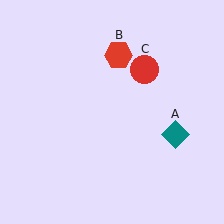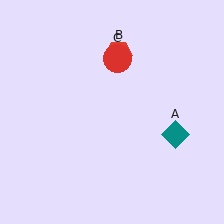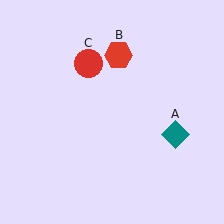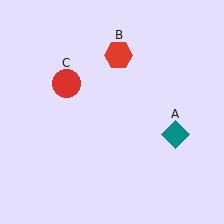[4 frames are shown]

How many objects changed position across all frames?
1 object changed position: red circle (object C).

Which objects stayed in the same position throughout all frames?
Teal diamond (object A) and red hexagon (object B) remained stationary.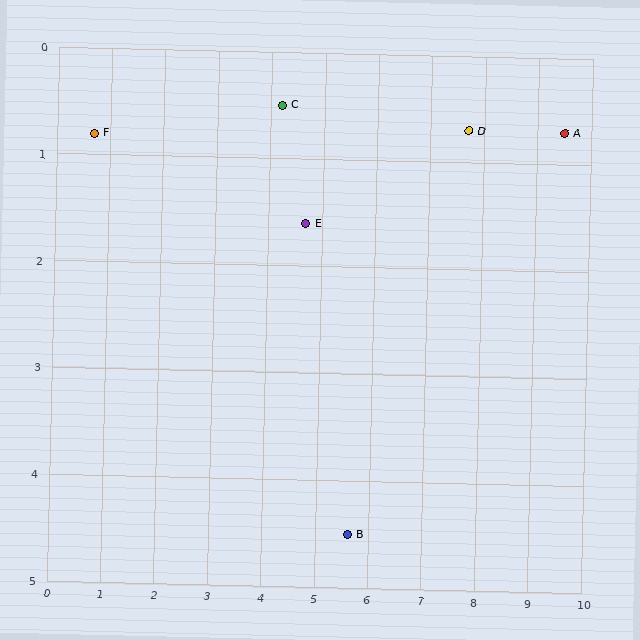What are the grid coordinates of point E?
Point E is at approximately (4.7, 1.6).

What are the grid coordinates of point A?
Point A is at approximately (9.5, 0.7).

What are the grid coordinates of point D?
Point D is at approximately (7.7, 0.7).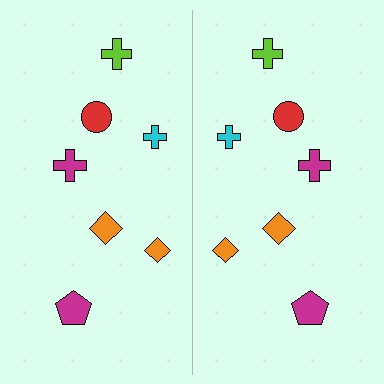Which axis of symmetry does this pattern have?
The pattern has a vertical axis of symmetry running through the center of the image.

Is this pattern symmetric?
Yes, this pattern has bilateral (reflection) symmetry.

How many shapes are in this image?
There are 14 shapes in this image.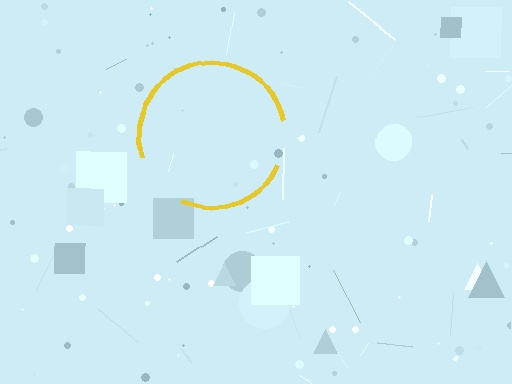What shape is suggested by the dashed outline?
The dashed outline suggests a circle.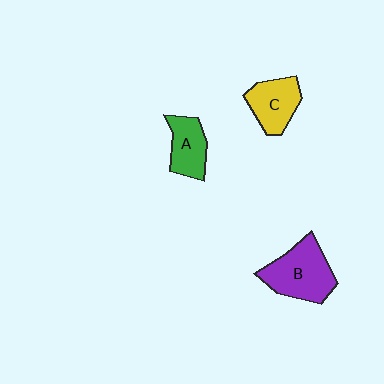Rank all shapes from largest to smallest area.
From largest to smallest: B (purple), C (yellow), A (green).